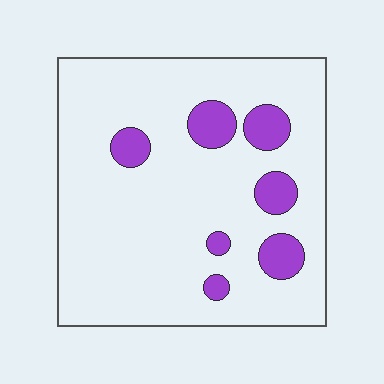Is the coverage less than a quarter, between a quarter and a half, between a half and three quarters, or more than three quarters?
Less than a quarter.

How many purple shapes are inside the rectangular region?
7.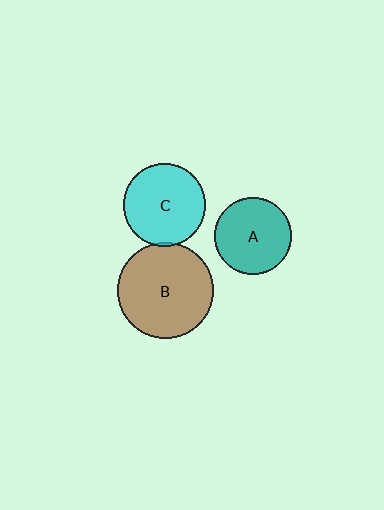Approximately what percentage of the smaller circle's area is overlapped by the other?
Approximately 5%.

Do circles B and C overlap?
Yes.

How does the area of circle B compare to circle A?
Approximately 1.6 times.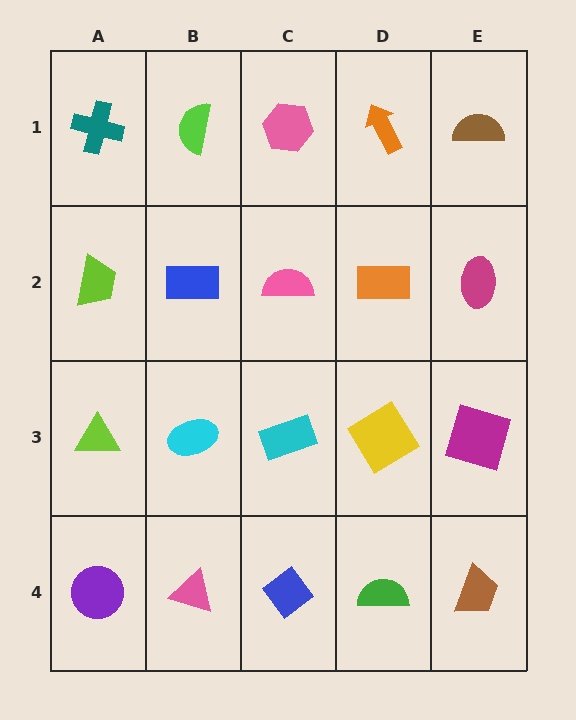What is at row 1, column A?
A teal cross.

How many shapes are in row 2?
5 shapes.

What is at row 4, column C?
A blue diamond.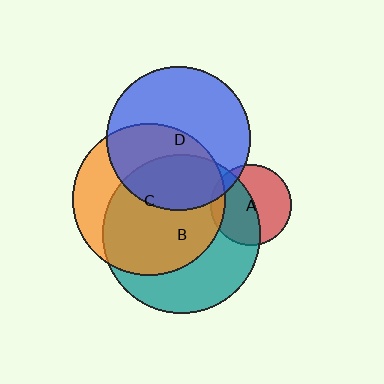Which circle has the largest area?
Circle B (teal).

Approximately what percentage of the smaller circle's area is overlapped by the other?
Approximately 65%.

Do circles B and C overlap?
Yes.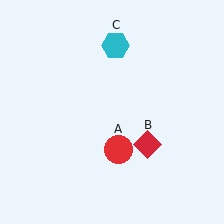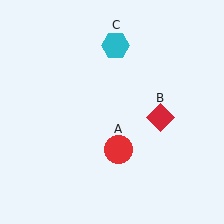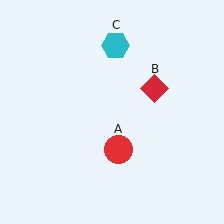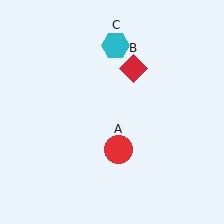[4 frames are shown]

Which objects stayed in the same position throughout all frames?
Red circle (object A) and cyan hexagon (object C) remained stationary.